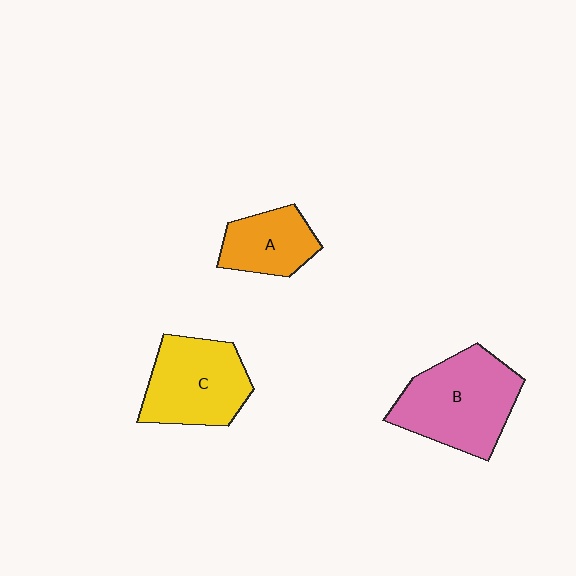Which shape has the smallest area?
Shape A (orange).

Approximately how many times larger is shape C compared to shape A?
Approximately 1.5 times.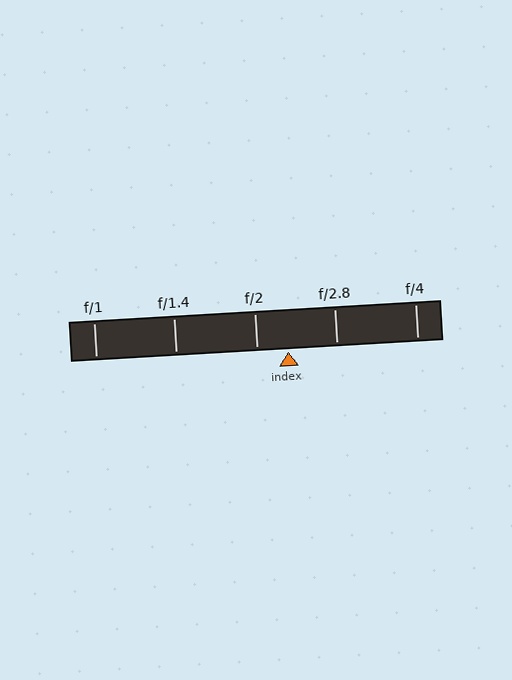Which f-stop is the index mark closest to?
The index mark is closest to f/2.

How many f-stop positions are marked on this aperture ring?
There are 5 f-stop positions marked.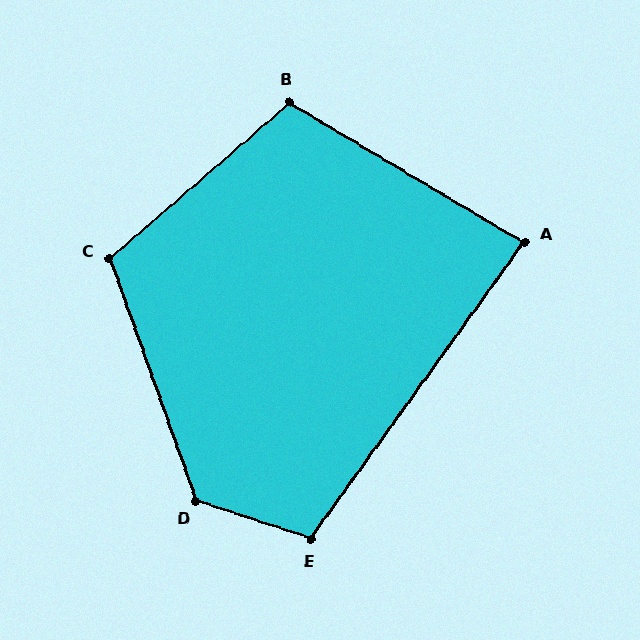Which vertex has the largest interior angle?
D, at approximately 128 degrees.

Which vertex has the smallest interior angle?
A, at approximately 85 degrees.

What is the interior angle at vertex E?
Approximately 107 degrees (obtuse).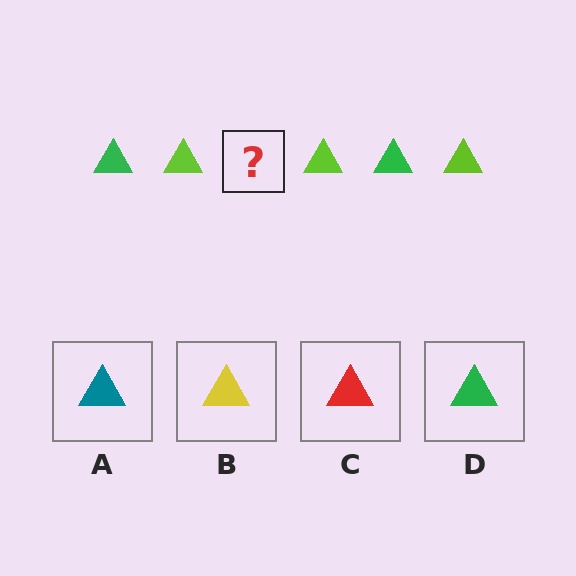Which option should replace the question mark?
Option D.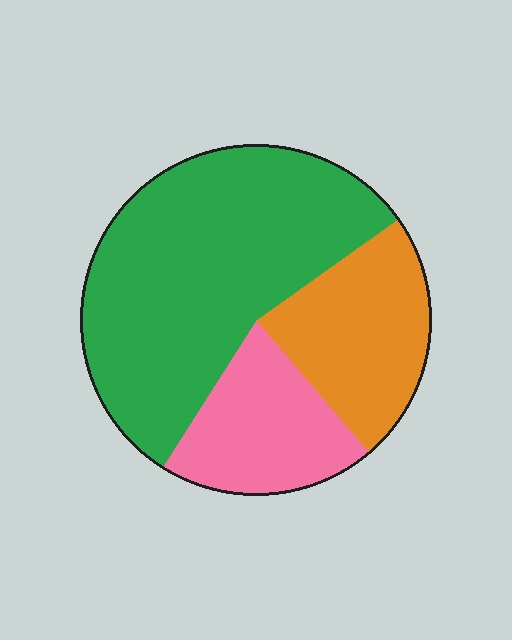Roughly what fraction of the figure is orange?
Orange covers about 25% of the figure.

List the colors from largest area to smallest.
From largest to smallest: green, orange, pink.